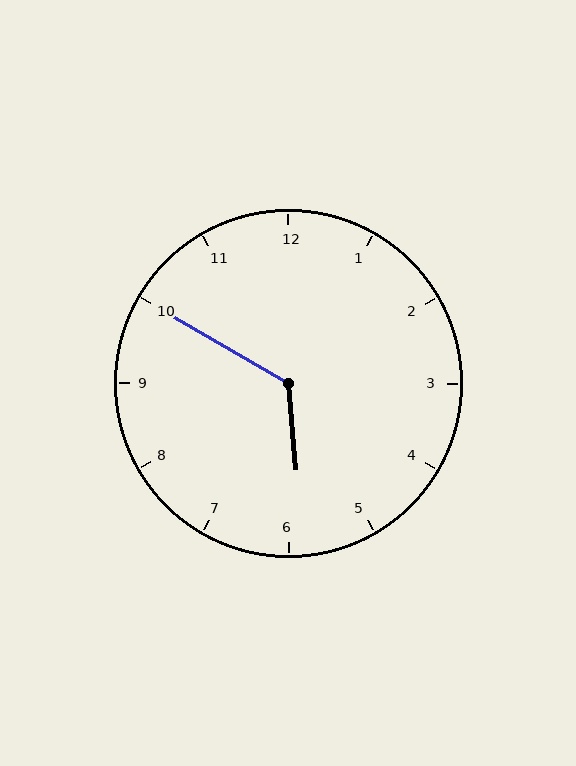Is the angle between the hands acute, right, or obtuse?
It is obtuse.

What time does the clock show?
5:50.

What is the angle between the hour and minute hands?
Approximately 125 degrees.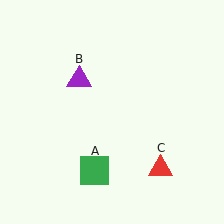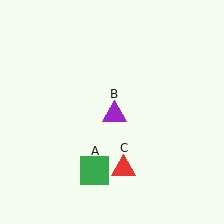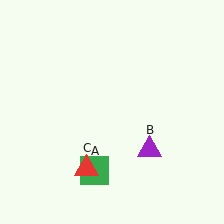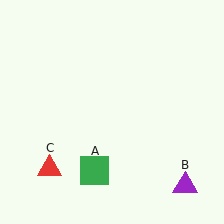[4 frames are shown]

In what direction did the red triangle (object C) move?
The red triangle (object C) moved left.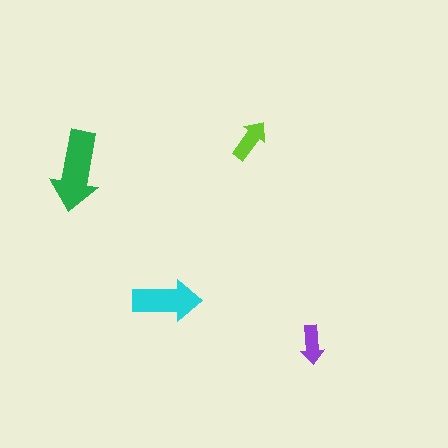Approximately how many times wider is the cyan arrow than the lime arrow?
About 1.5 times wider.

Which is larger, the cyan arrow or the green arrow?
The green one.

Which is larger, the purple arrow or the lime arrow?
The lime one.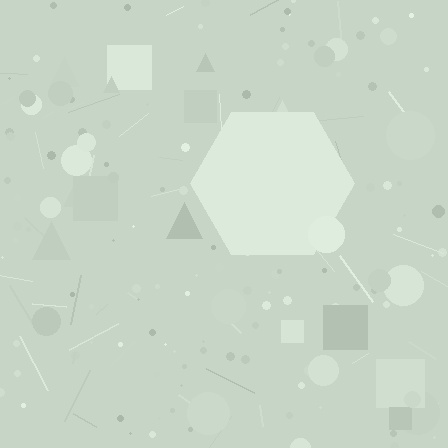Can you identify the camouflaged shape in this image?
The camouflaged shape is a hexagon.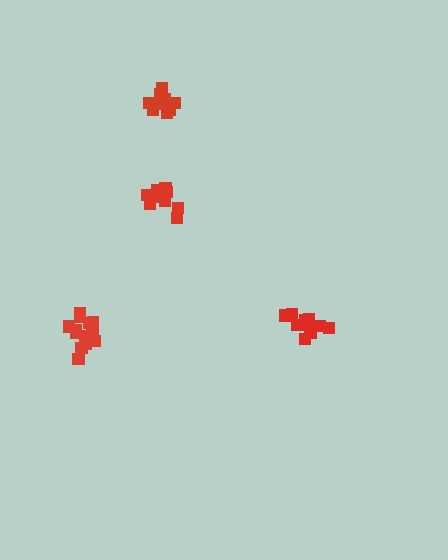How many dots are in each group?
Group 1: 13 dots, Group 2: 10 dots, Group 3: 11 dots, Group 4: 11 dots (45 total).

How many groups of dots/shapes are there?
There are 4 groups.